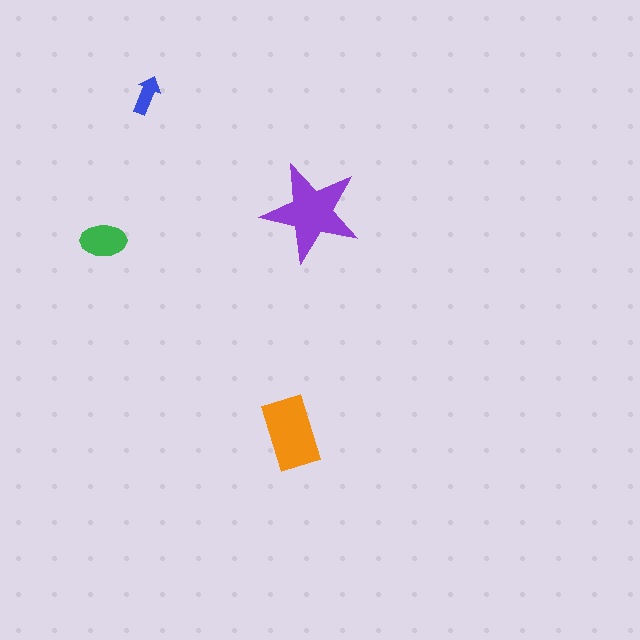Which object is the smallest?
The blue arrow.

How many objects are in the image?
There are 4 objects in the image.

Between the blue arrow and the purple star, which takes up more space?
The purple star.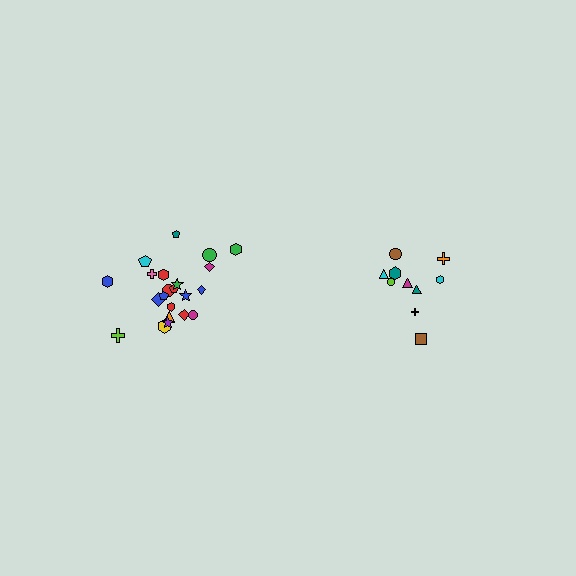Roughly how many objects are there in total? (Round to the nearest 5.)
Roughly 30 objects in total.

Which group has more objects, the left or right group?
The left group.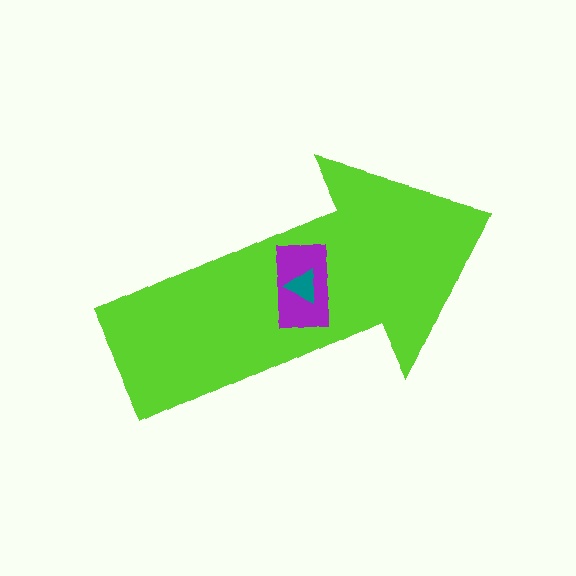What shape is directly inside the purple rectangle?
The teal triangle.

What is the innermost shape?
The teal triangle.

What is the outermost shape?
The lime arrow.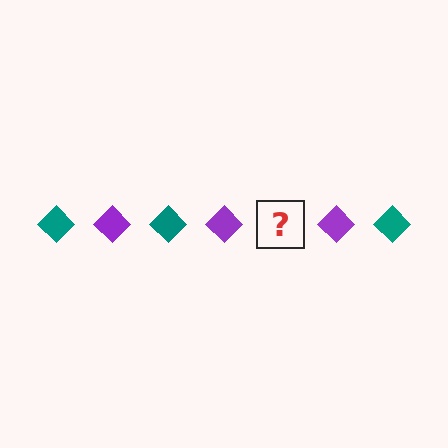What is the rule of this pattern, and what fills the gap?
The rule is that the pattern cycles through teal, purple diamonds. The gap should be filled with a teal diamond.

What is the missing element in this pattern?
The missing element is a teal diamond.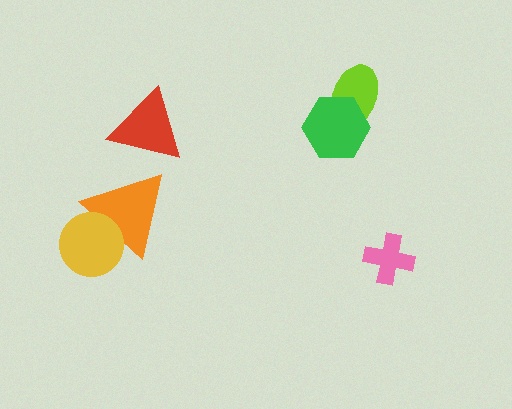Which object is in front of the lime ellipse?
The green hexagon is in front of the lime ellipse.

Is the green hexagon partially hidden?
No, no other shape covers it.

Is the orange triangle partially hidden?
Yes, it is partially covered by another shape.